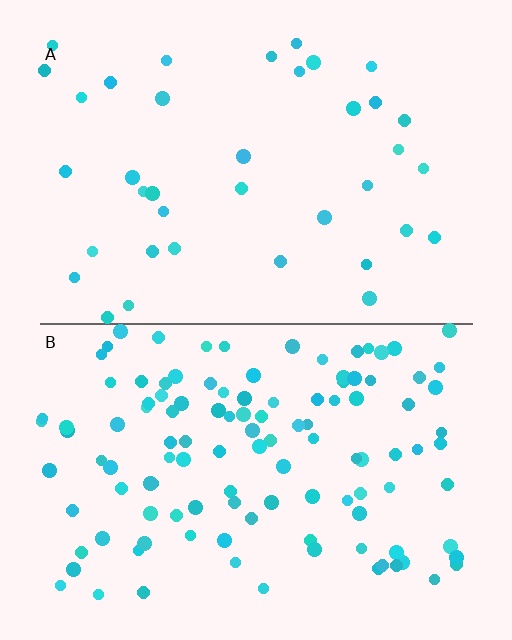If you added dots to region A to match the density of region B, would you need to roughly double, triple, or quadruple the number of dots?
Approximately triple.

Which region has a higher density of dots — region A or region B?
B (the bottom).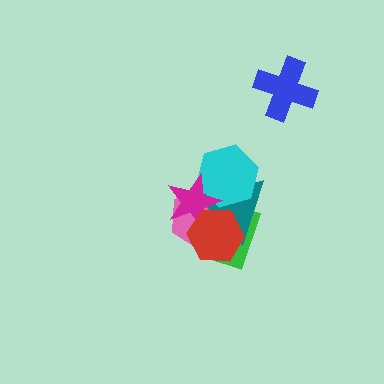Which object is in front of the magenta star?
The red hexagon is in front of the magenta star.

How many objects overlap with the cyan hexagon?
3 objects overlap with the cyan hexagon.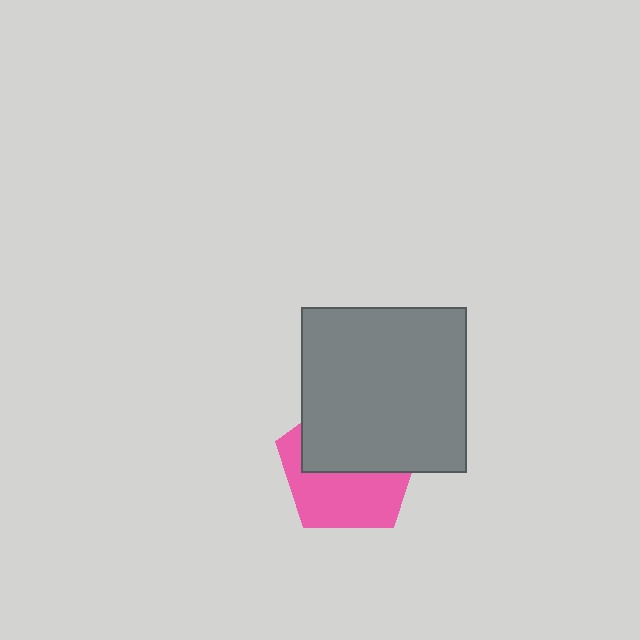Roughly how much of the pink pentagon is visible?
About half of it is visible (roughly 48%).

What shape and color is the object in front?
The object in front is a gray square.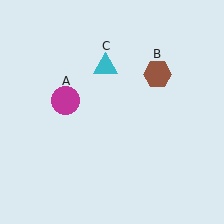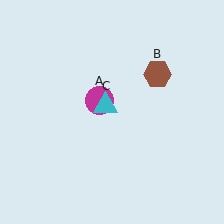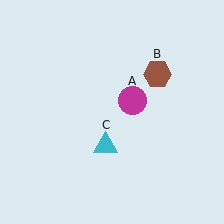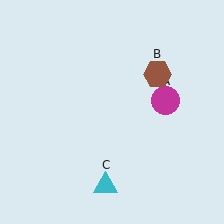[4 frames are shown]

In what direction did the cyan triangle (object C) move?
The cyan triangle (object C) moved down.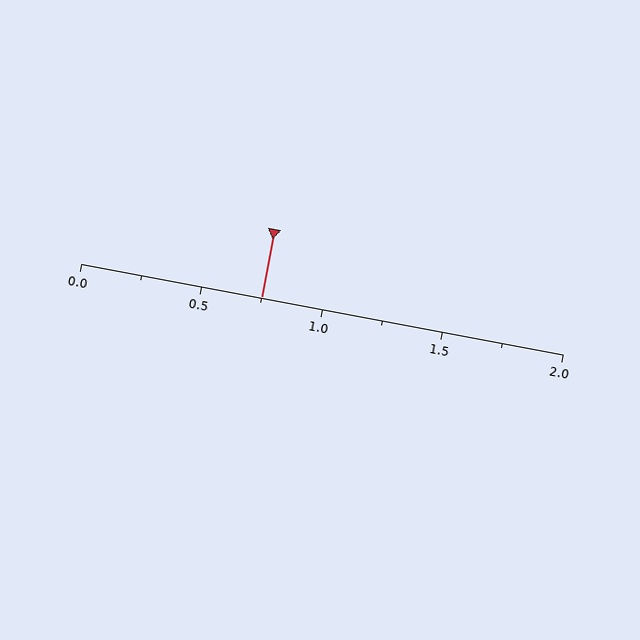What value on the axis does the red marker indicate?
The marker indicates approximately 0.75.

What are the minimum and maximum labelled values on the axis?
The axis runs from 0.0 to 2.0.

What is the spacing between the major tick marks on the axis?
The major ticks are spaced 0.5 apart.